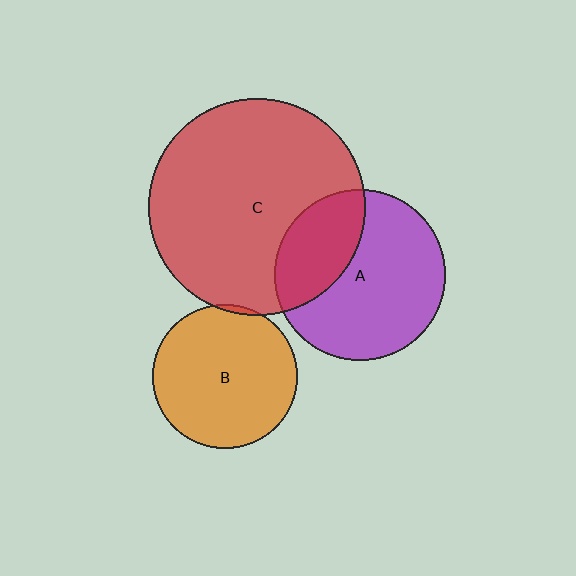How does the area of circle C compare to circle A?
Approximately 1.6 times.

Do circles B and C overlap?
Yes.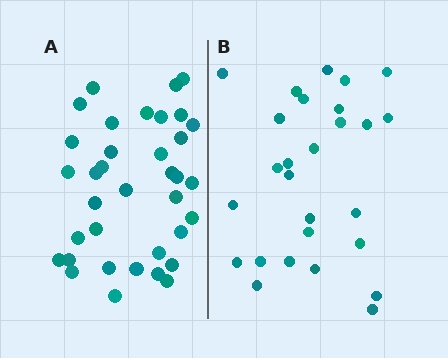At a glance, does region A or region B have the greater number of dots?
Region A (the left region) has more dots.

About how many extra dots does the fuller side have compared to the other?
Region A has roughly 8 or so more dots than region B.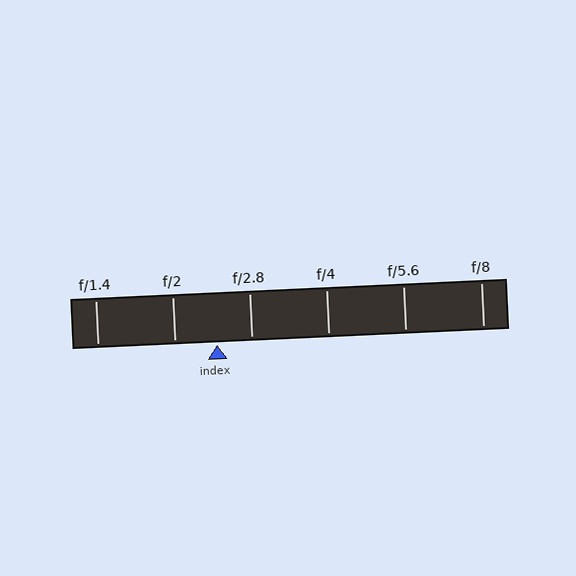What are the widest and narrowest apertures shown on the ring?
The widest aperture shown is f/1.4 and the narrowest is f/8.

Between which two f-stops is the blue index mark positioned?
The index mark is between f/2 and f/2.8.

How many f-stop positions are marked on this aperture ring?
There are 6 f-stop positions marked.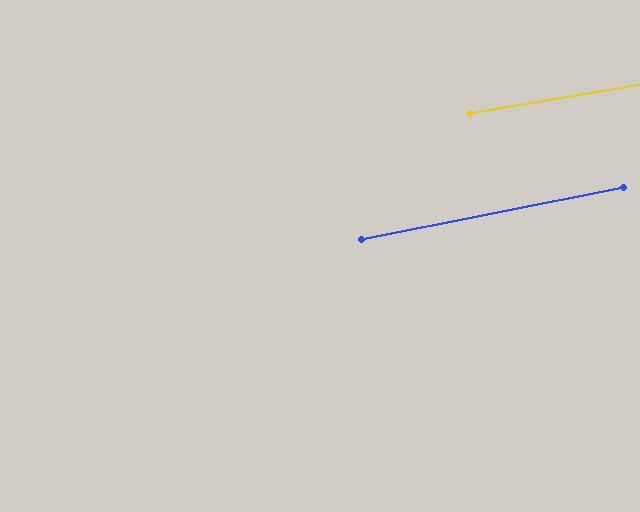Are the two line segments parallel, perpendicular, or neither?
Parallel — their directions differ by only 1.7°.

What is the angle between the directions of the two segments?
Approximately 2 degrees.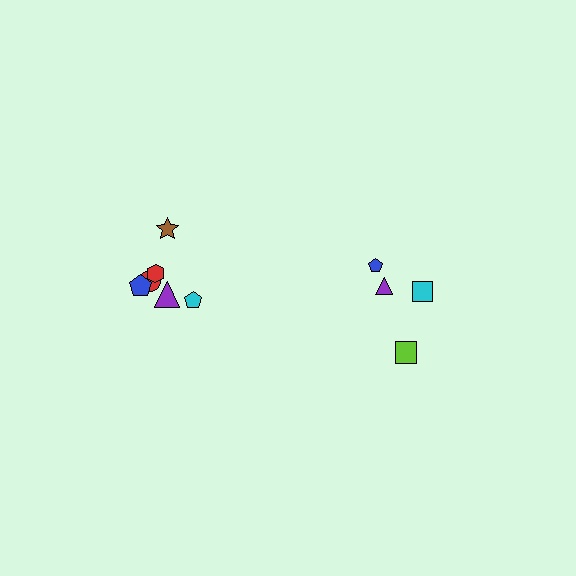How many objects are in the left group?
There are 6 objects.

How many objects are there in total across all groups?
There are 10 objects.